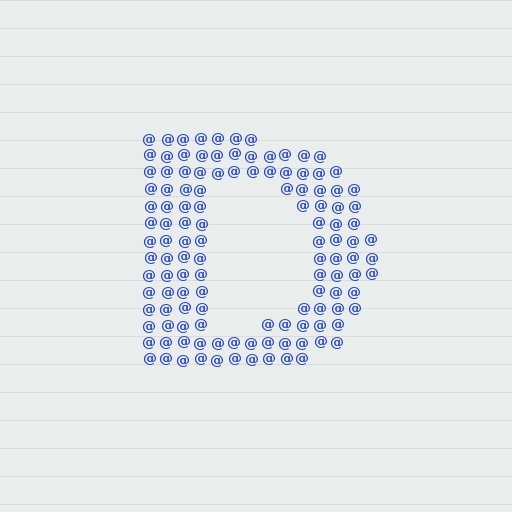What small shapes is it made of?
It is made of small at signs.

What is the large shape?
The large shape is the letter D.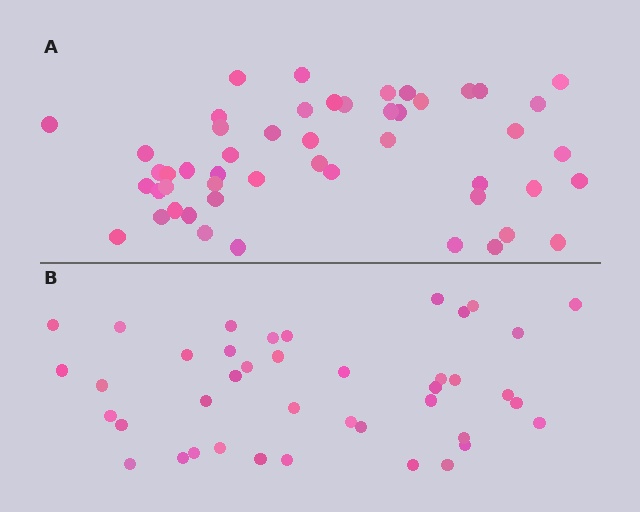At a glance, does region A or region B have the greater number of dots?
Region A (the top region) has more dots.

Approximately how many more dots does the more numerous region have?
Region A has roughly 8 or so more dots than region B.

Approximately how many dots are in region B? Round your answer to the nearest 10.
About 40 dots. (The exact count is 41, which rounds to 40.)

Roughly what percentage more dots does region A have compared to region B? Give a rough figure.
About 20% more.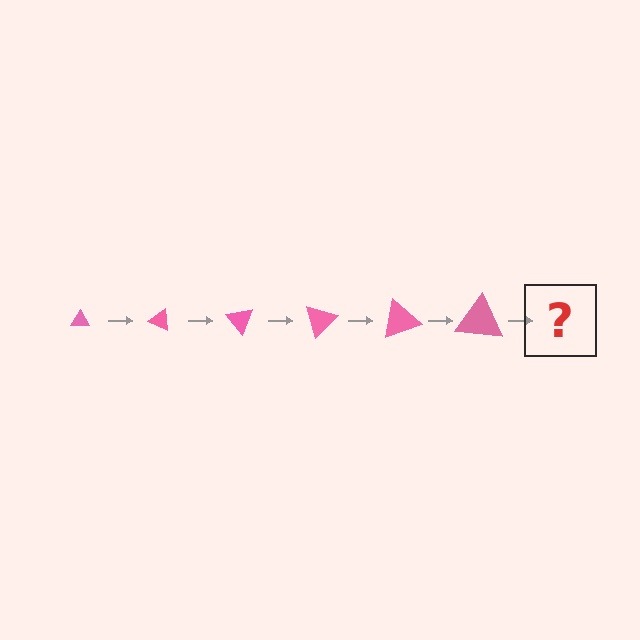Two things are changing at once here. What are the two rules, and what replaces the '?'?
The two rules are that the triangle grows larger each step and it rotates 25 degrees each step. The '?' should be a triangle, larger than the previous one and rotated 150 degrees from the start.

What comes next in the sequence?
The next element should be a triangle, larger than the previous one and rotated 150 degrees from the start.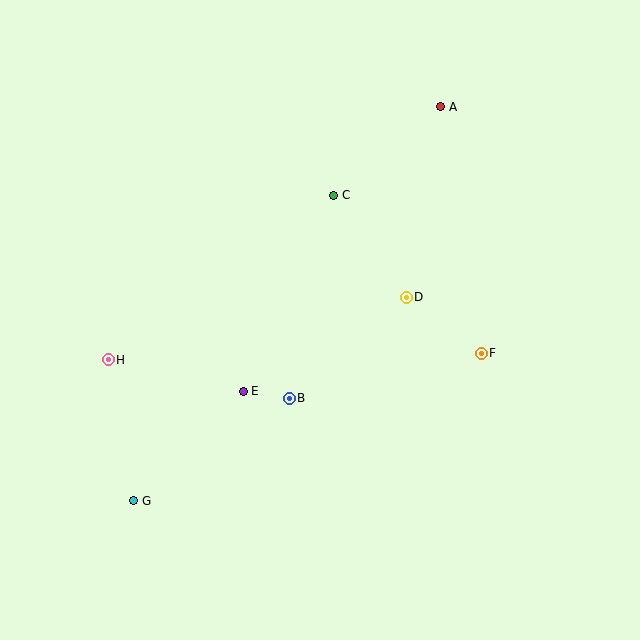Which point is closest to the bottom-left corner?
Point G is closest to the bottom-left corner.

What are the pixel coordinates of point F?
Point F is at (481, 353).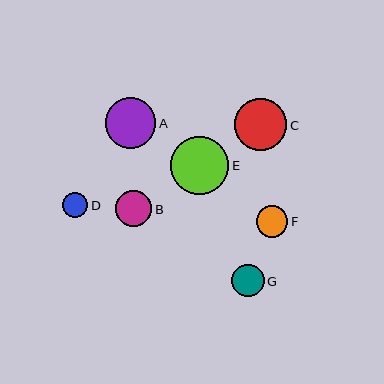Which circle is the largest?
Circle E is the largest with a size of approximately 59 pixels.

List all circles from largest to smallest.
From largest to smallest: E, C, A, B, G, F, D.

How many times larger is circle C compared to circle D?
Circle C is approximately 2.1 times the size of circle D.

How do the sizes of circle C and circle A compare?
Circle C and circle A are approximately the same size.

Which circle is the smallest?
Circle D is the smallest with a size of approximately 25 pixels.